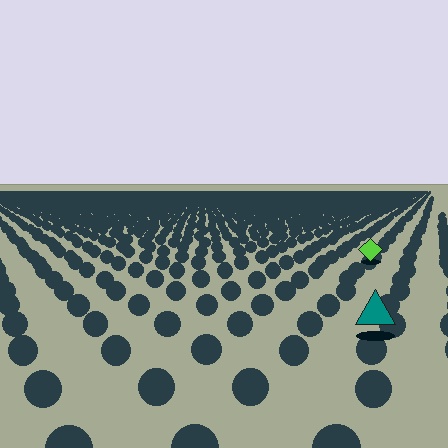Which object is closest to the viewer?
The teal triangle is closest. The texture marks near it are larger and more spread out.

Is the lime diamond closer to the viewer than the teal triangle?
No. The teal triangle is closer — you can tell from the texture gradient: the ground texture is coarser near it.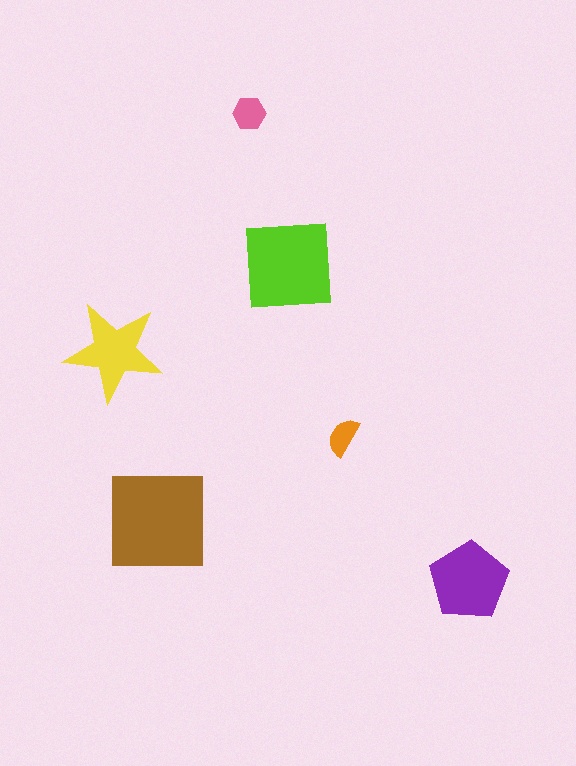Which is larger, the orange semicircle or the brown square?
The brown square.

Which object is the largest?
The brown square.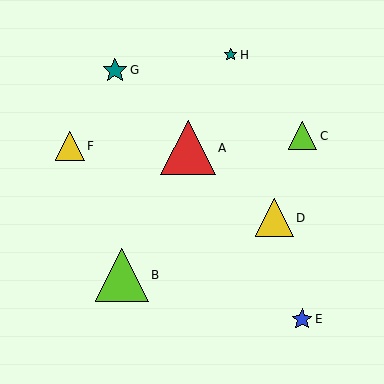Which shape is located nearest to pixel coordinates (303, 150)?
The lime triangle (labeled C) at (303, 136) is nearest to that location.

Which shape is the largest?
The red triangle (labeled A) is the largest.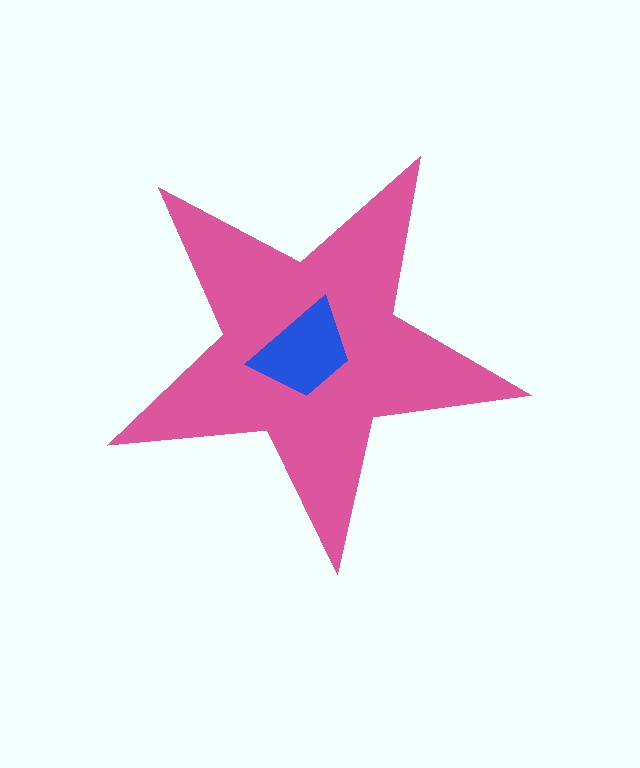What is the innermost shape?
The blue trapezoid.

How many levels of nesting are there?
2.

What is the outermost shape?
The pink star.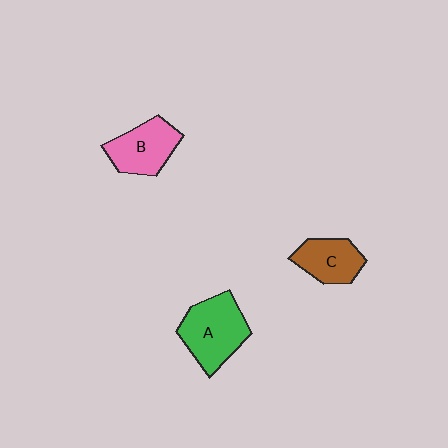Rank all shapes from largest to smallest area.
From largest to smallest: A (green), B (pink), C (brown).